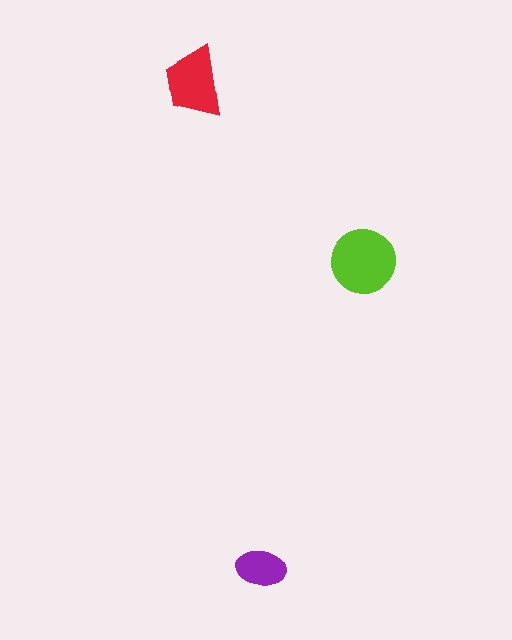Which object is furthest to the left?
The red trapezoid is leftmost.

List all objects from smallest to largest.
The purple ellipse, the red trapezoid, the lime circle.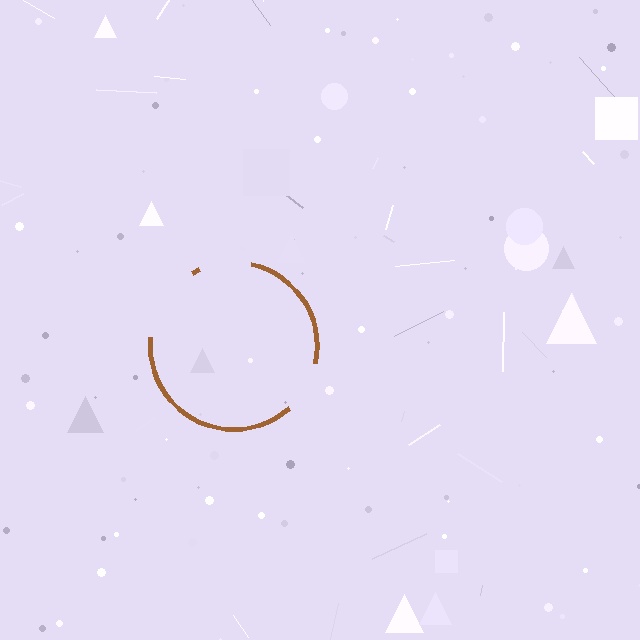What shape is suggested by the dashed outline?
The dashed outline suggests a circle.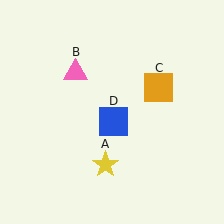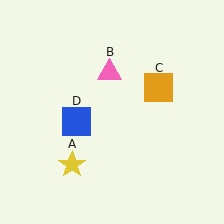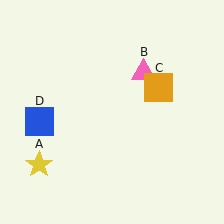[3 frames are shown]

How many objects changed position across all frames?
3 objects changed position: yellow star (object A), pink triangle (object B), blue square (object D).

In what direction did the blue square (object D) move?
The blue square (object D) moved left.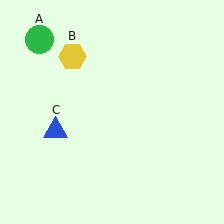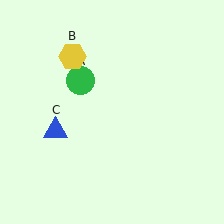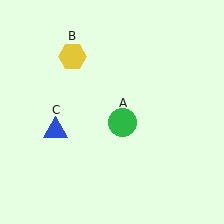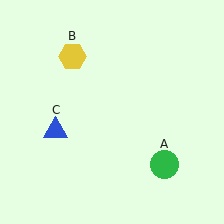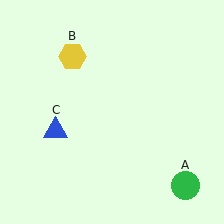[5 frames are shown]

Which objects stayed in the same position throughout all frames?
Yellow hexagon (object B) and blue triangle (object C) remained stationary.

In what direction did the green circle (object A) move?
The green circle (object A) moved down and to the right.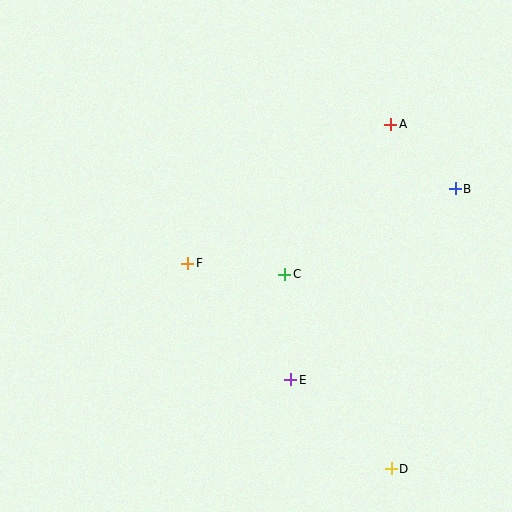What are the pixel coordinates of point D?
Point D is at (391, 469).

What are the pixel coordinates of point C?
Point C is at (285, 274).